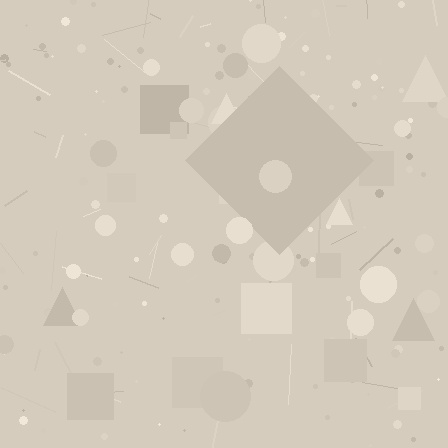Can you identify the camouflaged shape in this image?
The camouflaged shape is a diamond.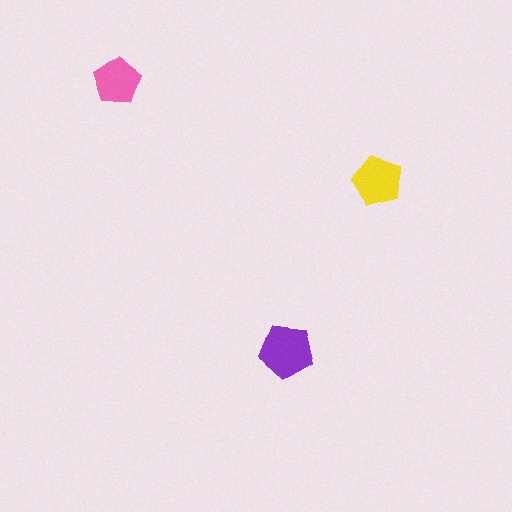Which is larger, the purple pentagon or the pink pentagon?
The purple one.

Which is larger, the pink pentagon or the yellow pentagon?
The yellow one.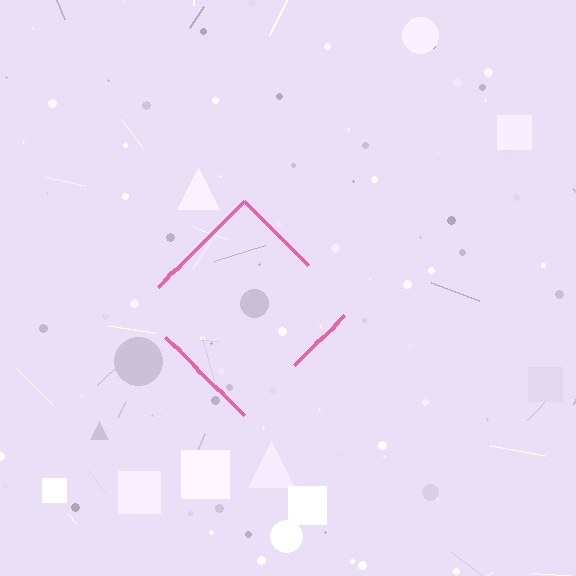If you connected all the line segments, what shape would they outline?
They would outline a diamond.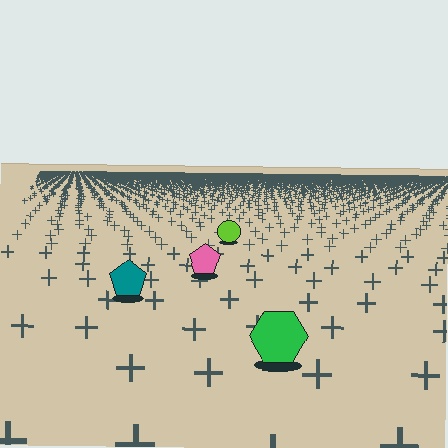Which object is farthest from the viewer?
The lime circle is farthest from the viewer. It appears smaller and the ground texture around it is denser.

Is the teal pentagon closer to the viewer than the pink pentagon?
Yes. The teal pentagon is closer — you can tell from the texture gradient: the ground texture is coarser near it.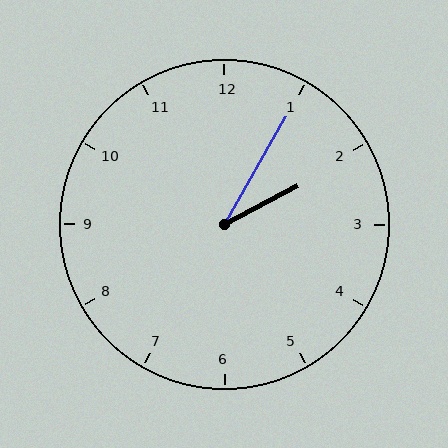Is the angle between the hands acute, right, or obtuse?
It is acute.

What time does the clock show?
2:05.